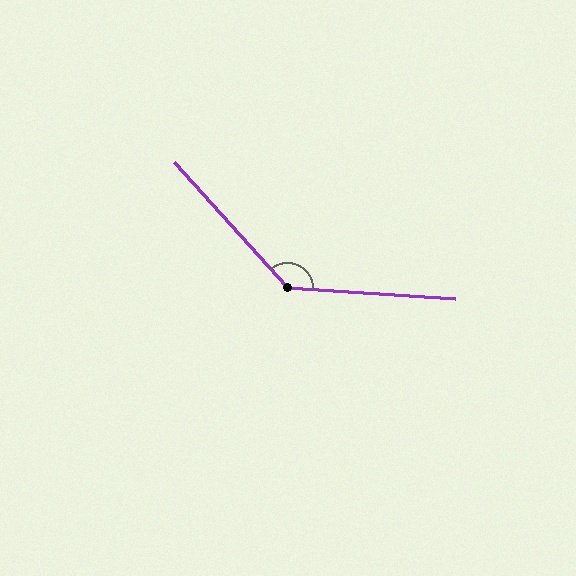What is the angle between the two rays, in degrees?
Approximately 136 degrees.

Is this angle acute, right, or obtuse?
It is obtuse.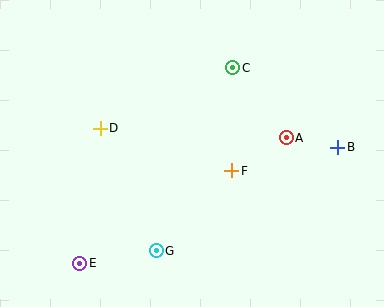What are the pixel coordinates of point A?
Point A is at (286, 138).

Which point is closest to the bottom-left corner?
Point E is closest to the bottom-left corner.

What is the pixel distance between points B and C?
The distance between B and C is 132 pixels.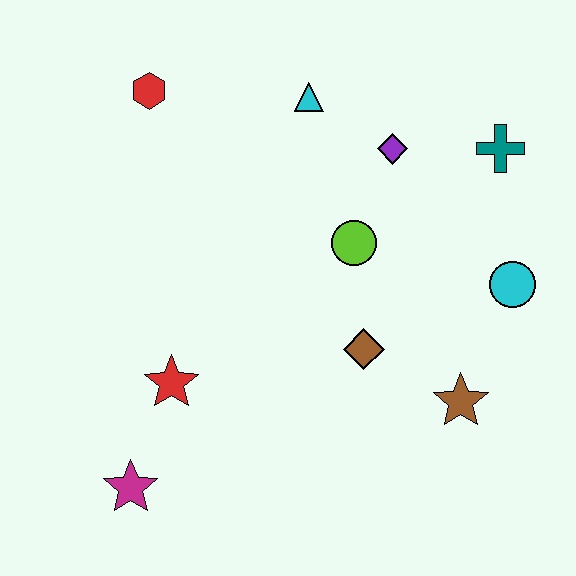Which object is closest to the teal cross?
The purple diamond is closest to the teal cross.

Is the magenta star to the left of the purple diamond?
Yes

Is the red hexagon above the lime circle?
Yes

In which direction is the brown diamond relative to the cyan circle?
The brown diamond is to the left of the cyan circle.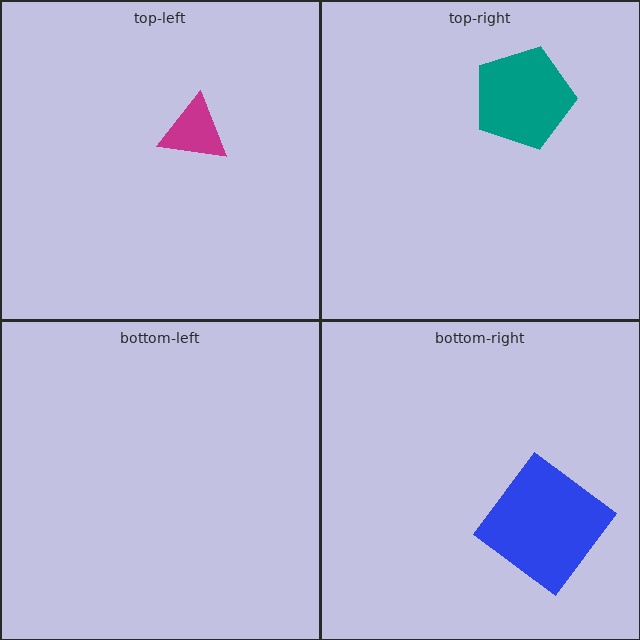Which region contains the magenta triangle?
The top-left region.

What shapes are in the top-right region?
The teal pentagon.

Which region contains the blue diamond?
The bottom-right region.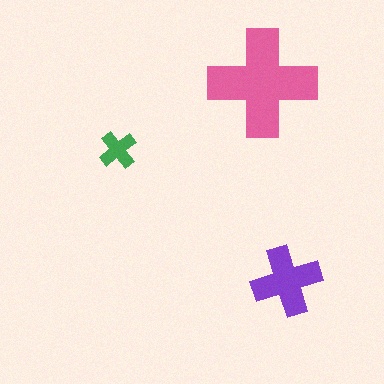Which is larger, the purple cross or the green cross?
The purple one.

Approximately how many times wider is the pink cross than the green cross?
About 3 times wider.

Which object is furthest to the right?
The purple cross is rightmost.